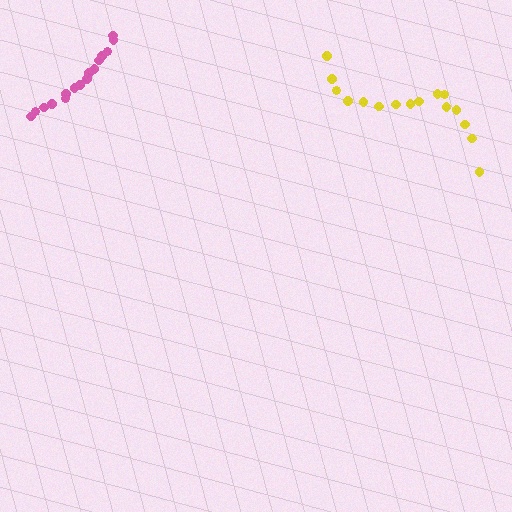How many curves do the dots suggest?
There are 2 distinct paths.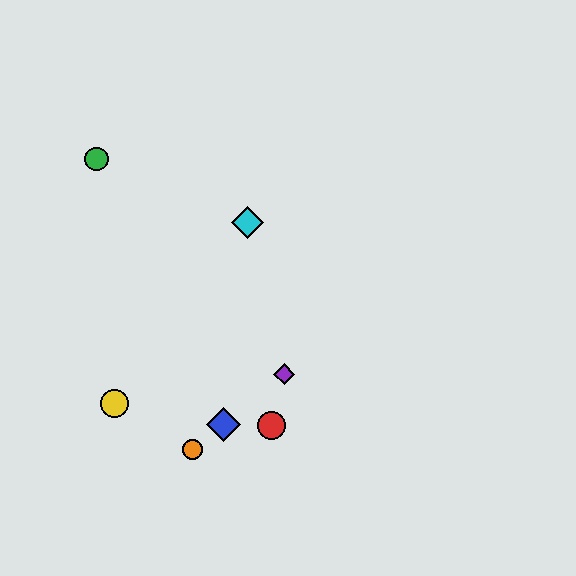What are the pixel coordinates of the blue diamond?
The blue diamond is at (223, 424).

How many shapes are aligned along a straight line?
3 shapes (the blue diamond, the purple diamond, the orange circle) are aligned along a straight line.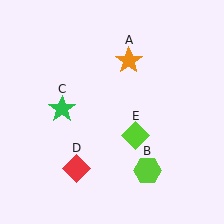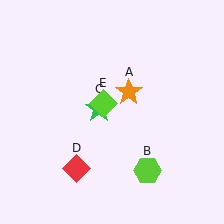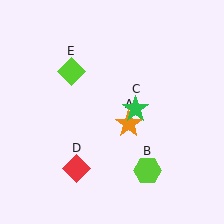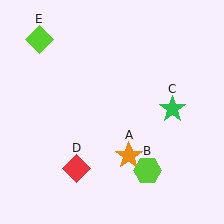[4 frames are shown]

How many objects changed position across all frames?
3 objects changed position: orange star (object A), green star (object C), lime diamond (object E).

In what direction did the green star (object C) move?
The green star (object C) moved right.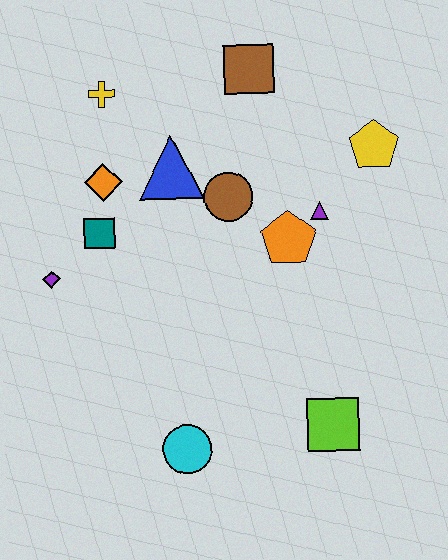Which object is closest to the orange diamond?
The teal square is closest to the orange diamond.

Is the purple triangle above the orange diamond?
No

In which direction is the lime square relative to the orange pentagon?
The lime square is below the orange pentagon.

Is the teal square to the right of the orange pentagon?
No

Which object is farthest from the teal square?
The lime square is farthest from the teal square.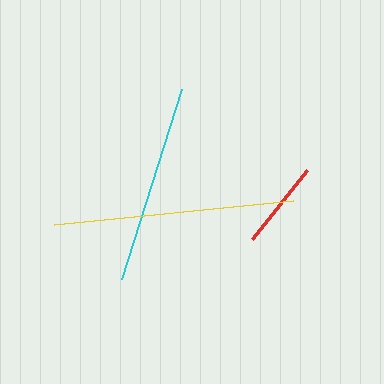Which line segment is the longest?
The yellow line is the longest at approximately 240 pixels.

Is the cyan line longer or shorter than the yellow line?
The yellow line is longer than the cyan line.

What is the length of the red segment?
The red segment is approximately 89 pixels long.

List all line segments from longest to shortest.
From longest to shortest: yellow, cyan, red.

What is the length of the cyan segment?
The cyan segment is approximately 199 pixels long.